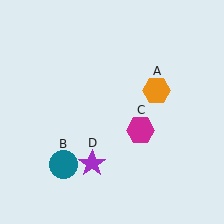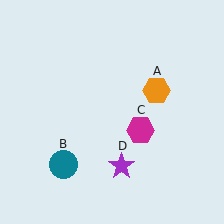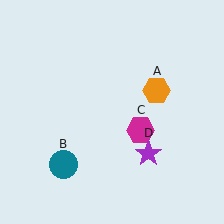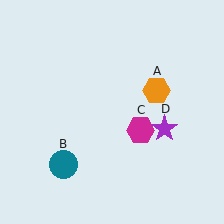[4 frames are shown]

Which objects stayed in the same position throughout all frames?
Orange hexagon (object A) and teal circle (object B) and magenta hexagon (object C) remained stationary.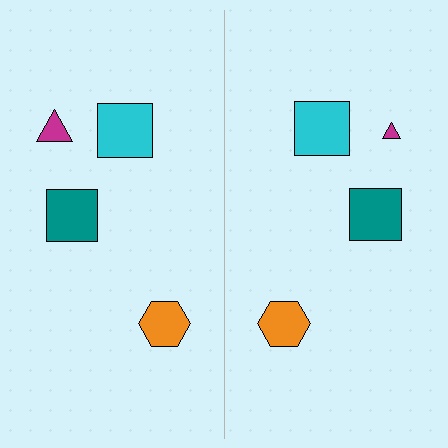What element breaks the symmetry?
The magenta triangle on the right side has a different size than its mirror counterpart.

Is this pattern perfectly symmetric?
No, the pattern is not perfectly symmetric. The magenta triangle on the right side has a different size than its mirror counterpart.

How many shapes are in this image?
There are 8 shapes in this image.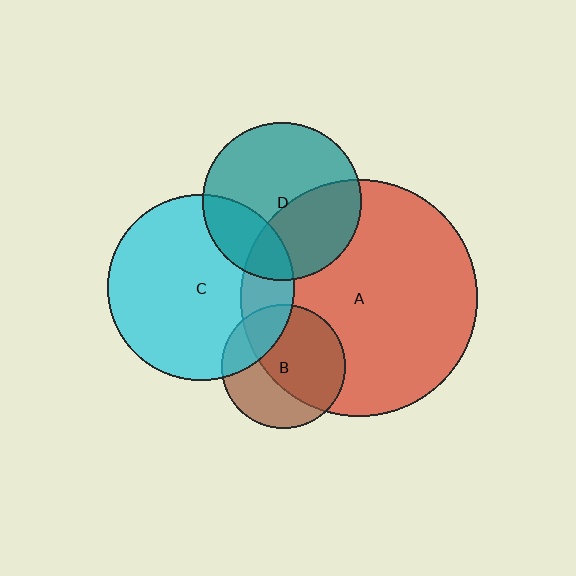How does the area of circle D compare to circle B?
Approximately 1.6 times.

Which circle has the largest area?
Circle A (red).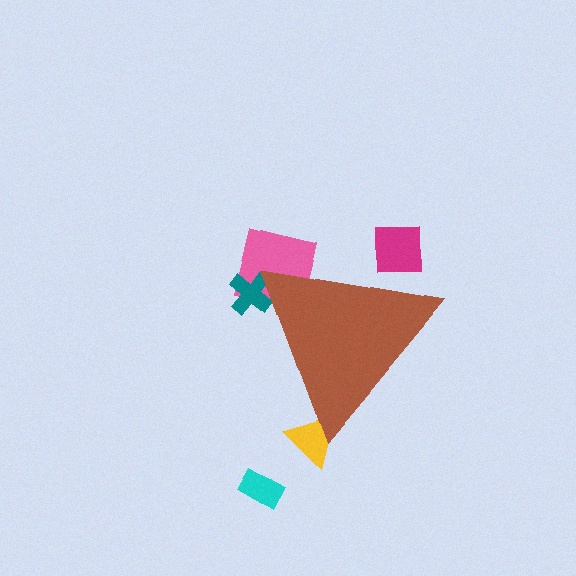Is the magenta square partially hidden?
Yes, the magenta square is partially hidden behind the brown triangle.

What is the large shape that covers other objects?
A brown triangle.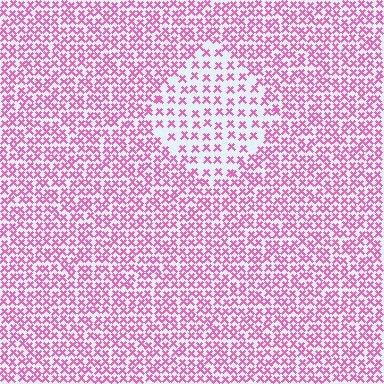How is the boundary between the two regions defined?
The boundary is defined by a change in element density (approximately 1.9x ratio). All elements are the same color, size, and shape.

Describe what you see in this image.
The image contains small pink elements arranged at two different densities. A diamond-shaped region is visible where the elements are less densely packed than the surrounding area.